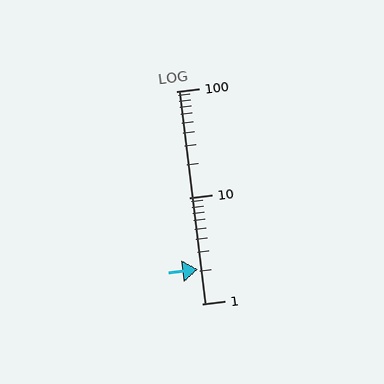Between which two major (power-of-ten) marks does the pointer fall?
The pointer is between 1 and 10.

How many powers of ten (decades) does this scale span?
The scale spans 2 decades, from 1 to 100.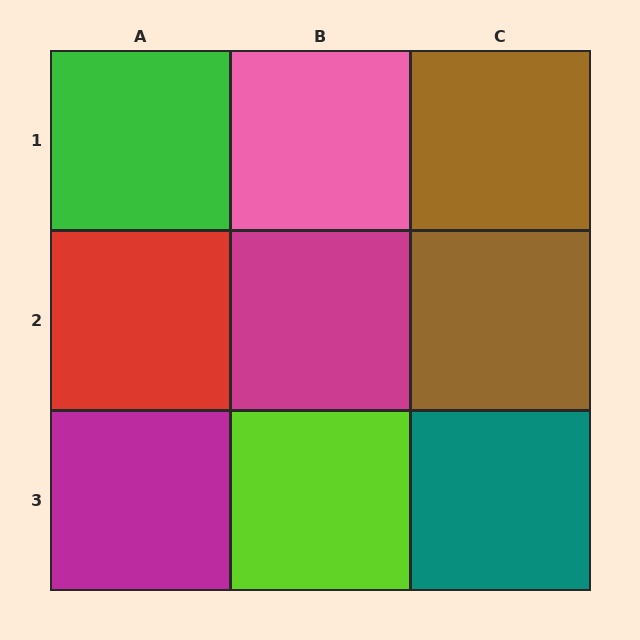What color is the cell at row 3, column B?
Lime.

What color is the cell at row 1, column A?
Green.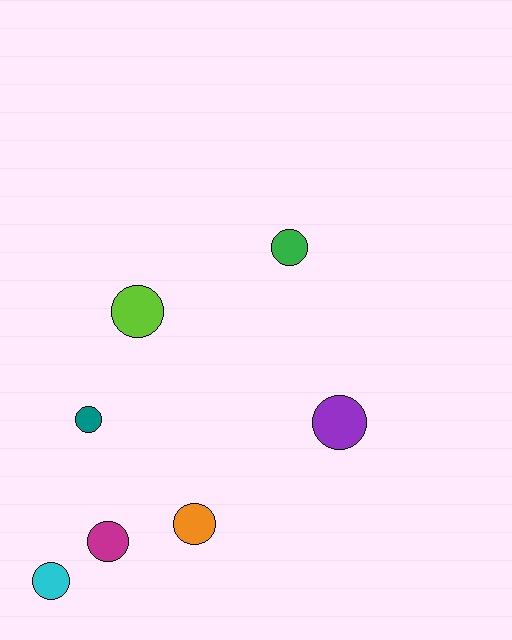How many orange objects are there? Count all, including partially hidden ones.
There is 1 orange object.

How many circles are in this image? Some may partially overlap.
There are 7 circles.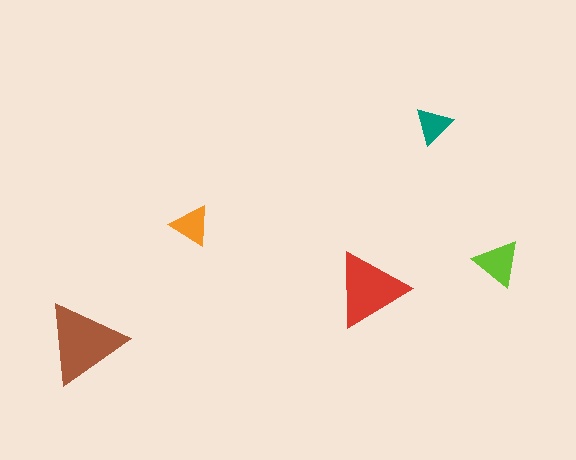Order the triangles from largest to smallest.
the brown one, the red one, the lime one, the orange one, the teal one.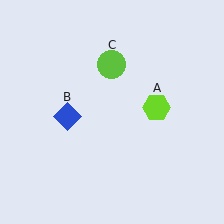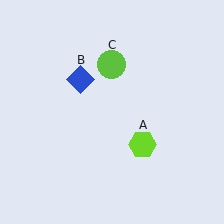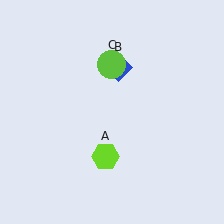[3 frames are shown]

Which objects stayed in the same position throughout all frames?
Lime circle (object C) remained stationary.